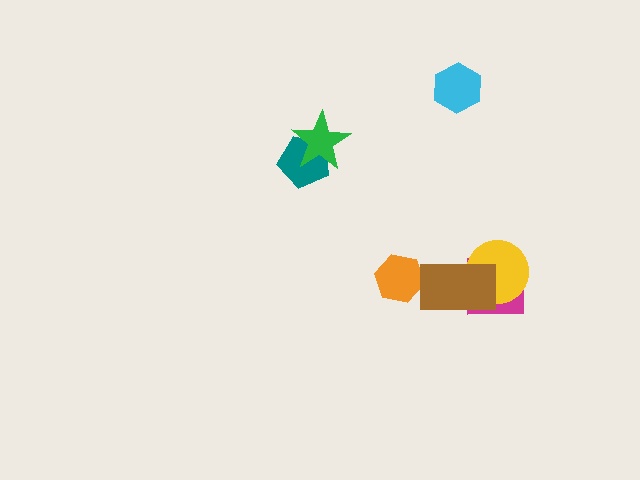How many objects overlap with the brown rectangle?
2 objects overlap with the brown rectangle.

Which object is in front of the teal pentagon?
The green star is in front of the teal pentagon.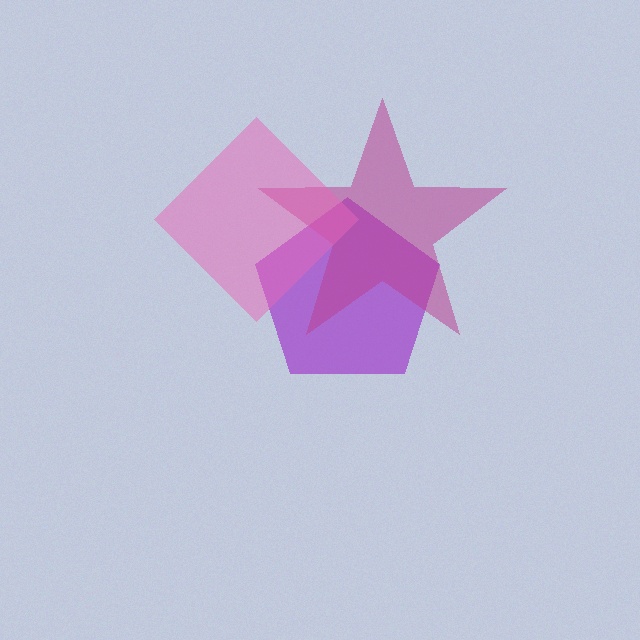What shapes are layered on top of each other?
The layered shapes are: a purple pentagon, a magenta star, a pink diamond.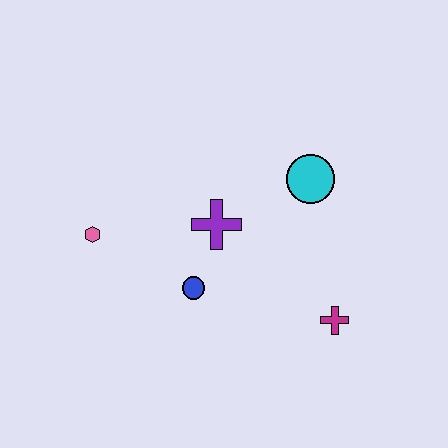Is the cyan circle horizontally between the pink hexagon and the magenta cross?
Yes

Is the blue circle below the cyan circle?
Yes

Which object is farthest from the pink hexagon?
The magenta cross is farthest from the pink hexagon.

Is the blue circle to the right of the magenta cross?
No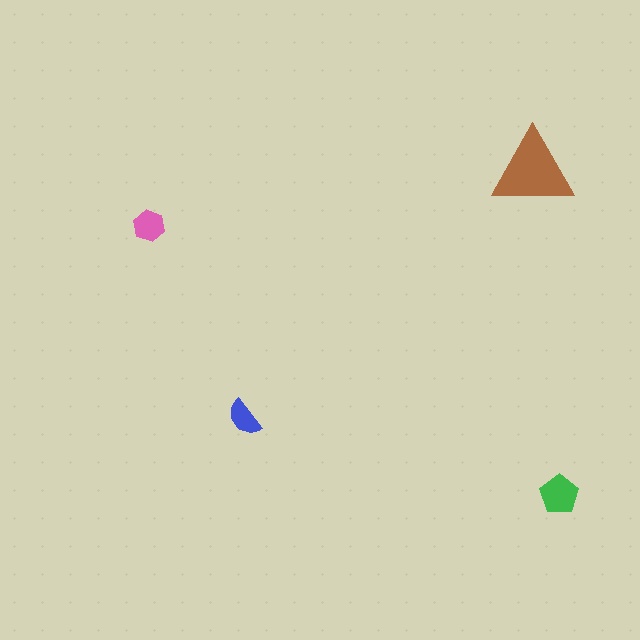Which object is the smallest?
The blue semicircle.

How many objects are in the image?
There are 4 objects in the image.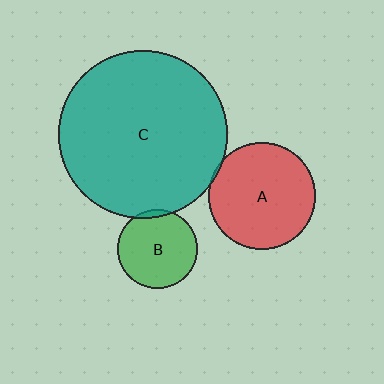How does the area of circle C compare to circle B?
Approximately 4.5 times.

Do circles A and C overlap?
Yes.